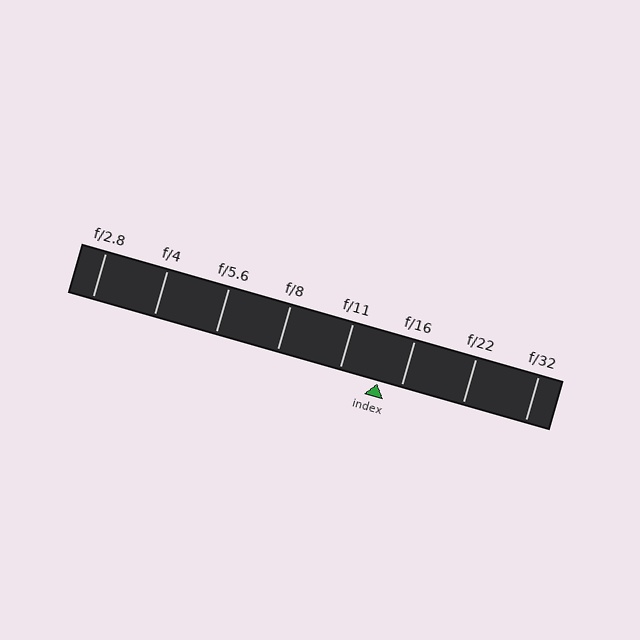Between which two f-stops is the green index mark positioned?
The index mark is between f/11 and f/16.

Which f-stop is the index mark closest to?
The index mark is closest to f/16.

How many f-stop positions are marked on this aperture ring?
There are 8 f-stop positions marked.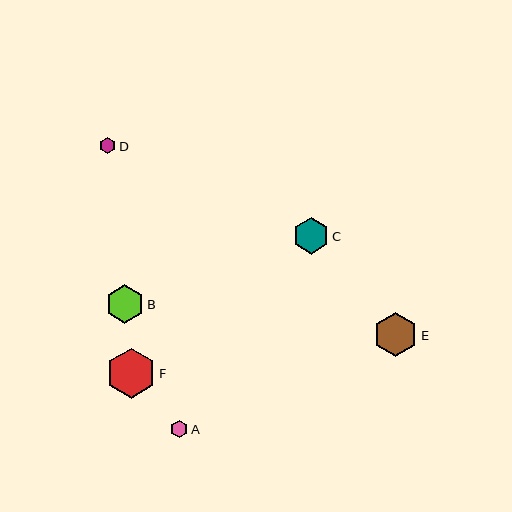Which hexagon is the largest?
Hexagon F is the largest with a size of approximately 50 pixels.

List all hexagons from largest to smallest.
From largest to smallest: F, E, B, C, A, D.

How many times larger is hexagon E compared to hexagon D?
Hexagon E is approximately 2.6 times the size of hexagon D.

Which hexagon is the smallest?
Hexagon D is the smallest with a size of approximately 17 pixels.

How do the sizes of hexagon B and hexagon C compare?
Hexagon B and hexagon C are approximately the same size.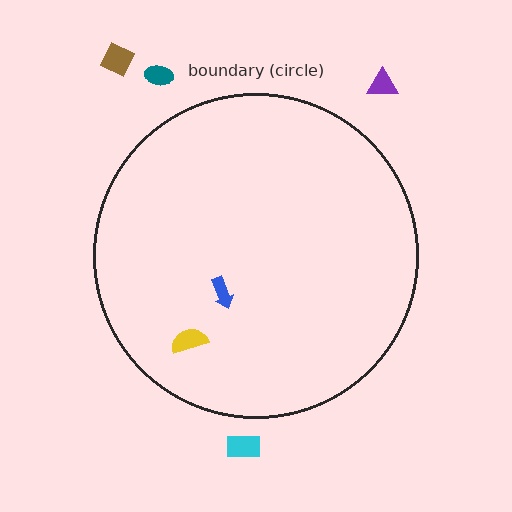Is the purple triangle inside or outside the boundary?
Outside.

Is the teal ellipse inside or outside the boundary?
Outside.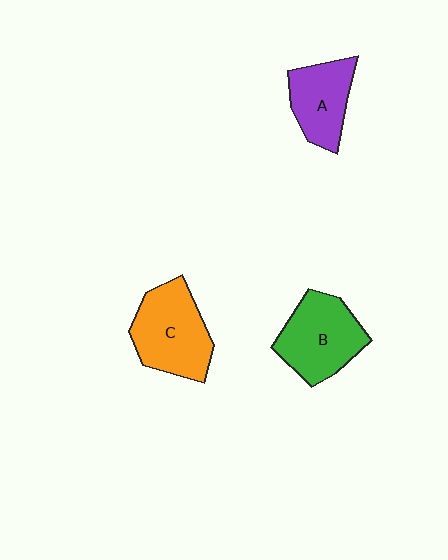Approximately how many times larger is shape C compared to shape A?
Approximately 1.3 times.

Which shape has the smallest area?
Shape A (purple).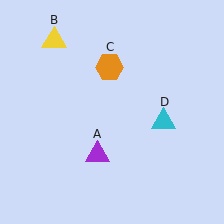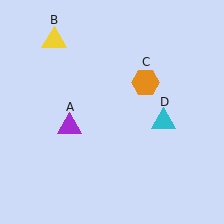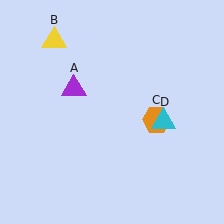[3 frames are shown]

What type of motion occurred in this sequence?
The purple triangle (object A), orange hexagon (object C) rotated clockwise around the center of the scene.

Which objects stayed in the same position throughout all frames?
Yellow triangle (object B) and cyan triangle (object D) remained stationary.